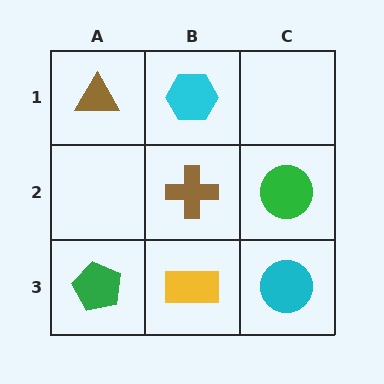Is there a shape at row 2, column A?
No, that cell is empty.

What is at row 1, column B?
A cyan hexagon.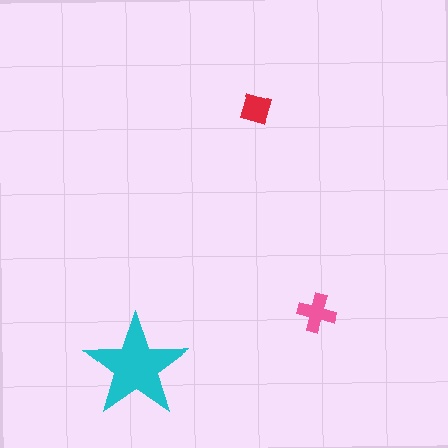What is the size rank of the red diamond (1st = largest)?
3rd.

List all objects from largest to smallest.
The cyan star, the pink cross, the red diamond.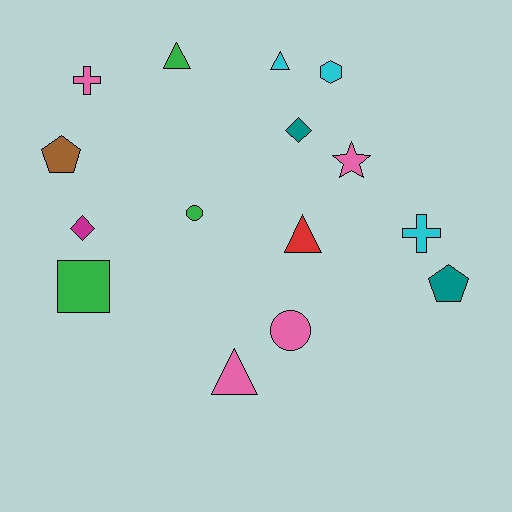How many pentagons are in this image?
There are 2 pentagons.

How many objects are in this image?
There are 15 objects.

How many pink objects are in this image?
There are 4 pink objects.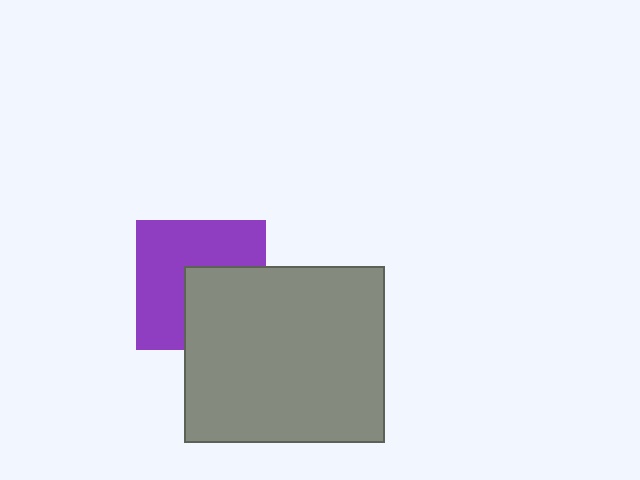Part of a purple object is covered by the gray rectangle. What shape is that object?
It is a square.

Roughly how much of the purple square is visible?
About half of it is visible (roughly 59%).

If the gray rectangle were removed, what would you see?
You would see the complete purple square.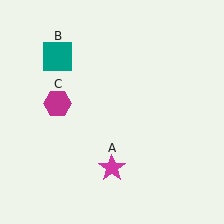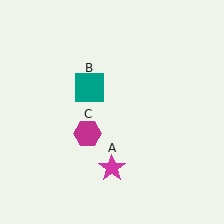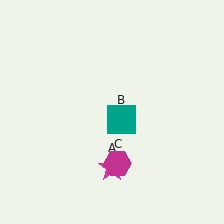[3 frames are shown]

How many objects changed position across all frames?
2 objects changed position: teal square (object B), magenta hexagon (object C).